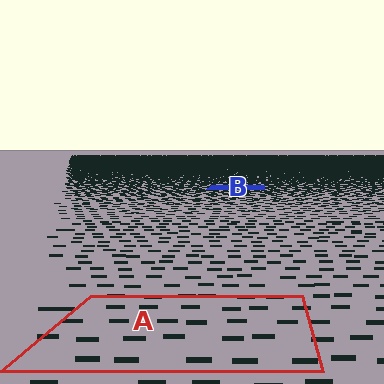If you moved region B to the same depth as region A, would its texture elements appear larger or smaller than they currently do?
They would appear larger. At a closer depth, the same texture elements are projected at a bigger on-screen size.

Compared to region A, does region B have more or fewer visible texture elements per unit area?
Region B has more texture elements per unit area — they are packed more densely because it is farther away.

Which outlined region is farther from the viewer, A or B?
Region B is farther from the viewer — the texture elements inside it appear smaller and more densely packed.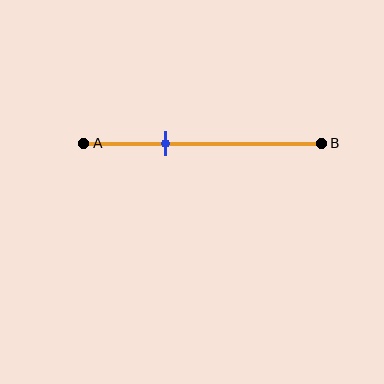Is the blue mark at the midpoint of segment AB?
No, the mark is at about 35% from A, not at the 50% midpoint.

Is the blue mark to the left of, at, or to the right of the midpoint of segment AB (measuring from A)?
The blue mark is to the left of the midpoint of segment AB.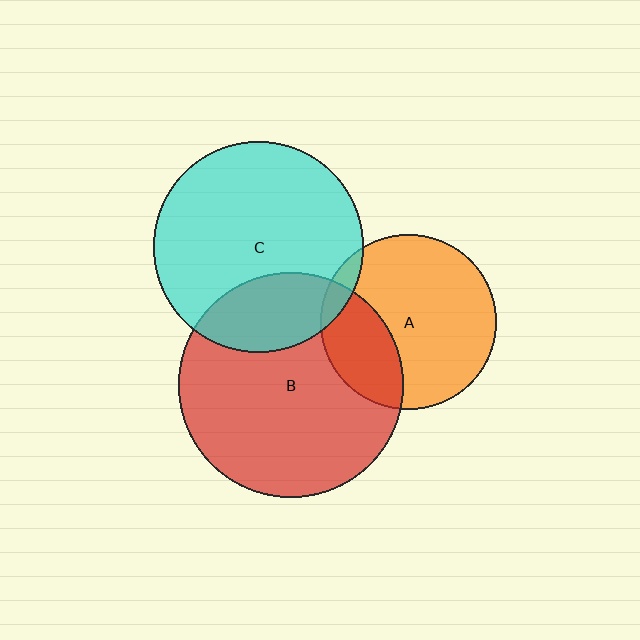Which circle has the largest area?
Circle B (red).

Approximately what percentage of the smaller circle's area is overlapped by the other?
Approximately 25%.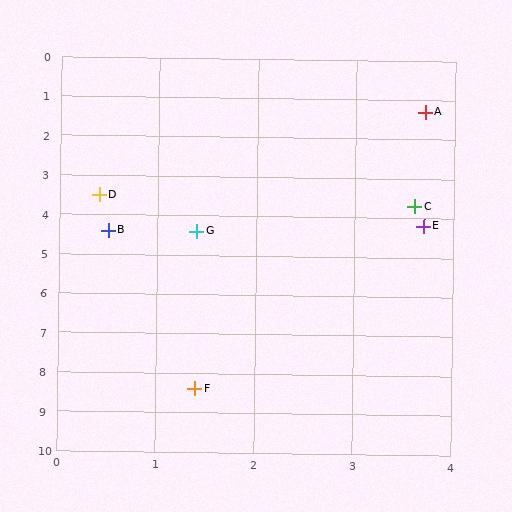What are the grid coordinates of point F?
Point F is at approximately (1.4, 8.4).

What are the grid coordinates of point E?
Point E is at approximately (3.7, 4.2).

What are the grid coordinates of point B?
Point B is at approximately (0.5, 4.4).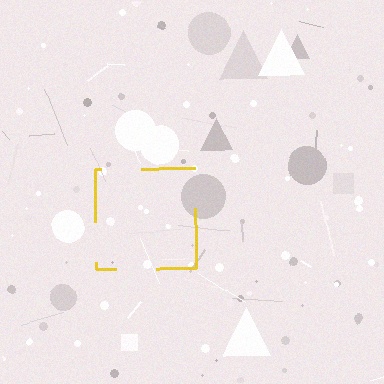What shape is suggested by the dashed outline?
The dashed outline suggests a square.